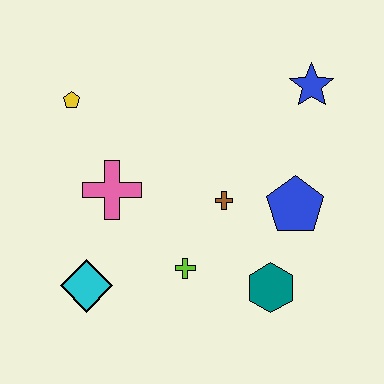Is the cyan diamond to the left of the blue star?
Yes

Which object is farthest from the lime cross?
The blue star is farthest from the lime cross.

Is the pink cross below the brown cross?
No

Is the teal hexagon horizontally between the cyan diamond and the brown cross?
No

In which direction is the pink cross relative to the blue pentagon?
The pink cross is to the left of the blue pentagon.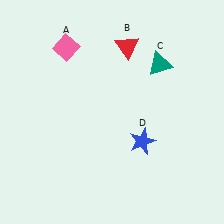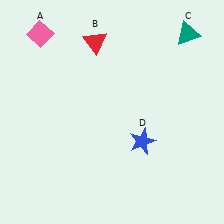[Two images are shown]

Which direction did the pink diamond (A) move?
The pink diamond (A) moved left.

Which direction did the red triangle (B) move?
The red triangle (B) moved left.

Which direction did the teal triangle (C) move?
The teal triangle (C) moved up.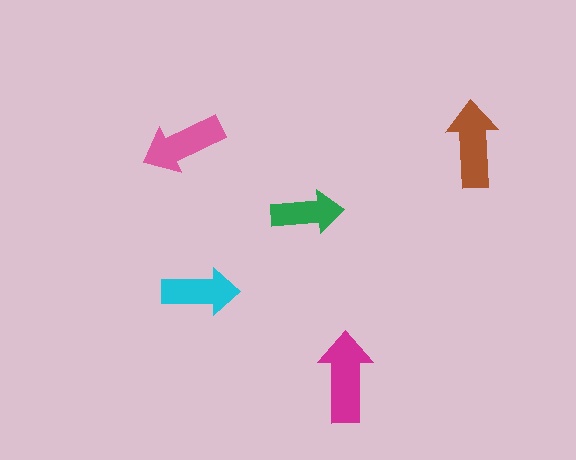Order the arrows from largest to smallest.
the magenta one, the brown one, the pink one, the cyan one, the green one.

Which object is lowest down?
The magenta arrow is bottommost.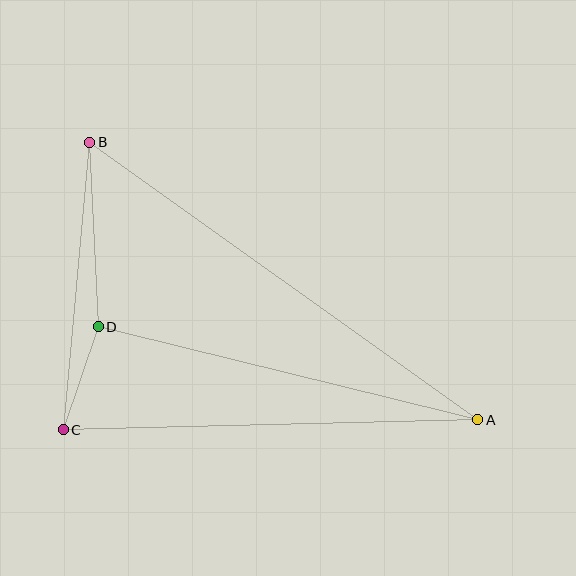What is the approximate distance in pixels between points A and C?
The distance between A and C is approximately 415 pixels.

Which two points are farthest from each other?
Points A and B are farthest from each other.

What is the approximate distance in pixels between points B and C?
The distance between B and C is approximately 289 pixels.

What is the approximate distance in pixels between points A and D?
The distance between A and D is approximately 390 pixels.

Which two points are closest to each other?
Points C and D are closest to each other.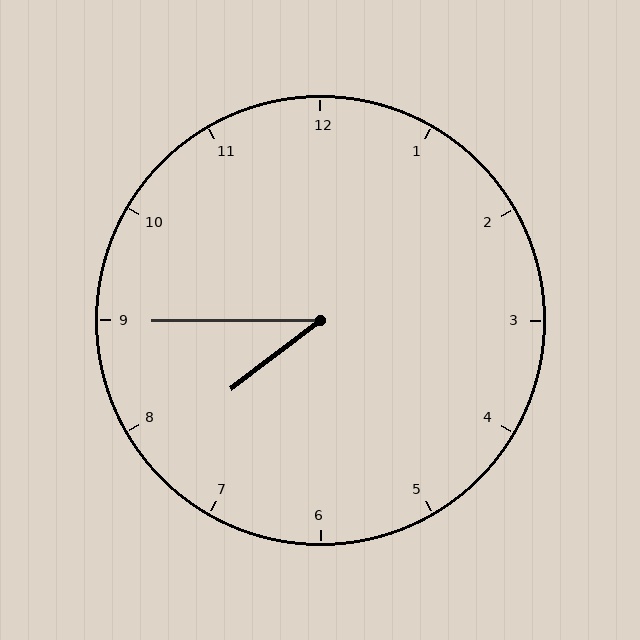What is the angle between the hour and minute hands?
Approximately 38 degrees.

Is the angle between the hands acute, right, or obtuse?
It is acute.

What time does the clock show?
7:45.